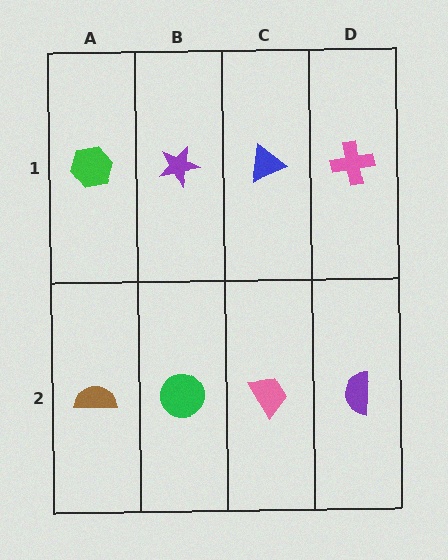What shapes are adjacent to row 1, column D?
A purple semicircle (row 2, column D), a blue triangle (row 1, column C).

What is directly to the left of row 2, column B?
A brown semicircle.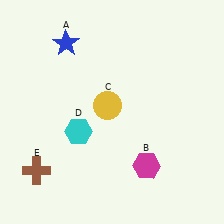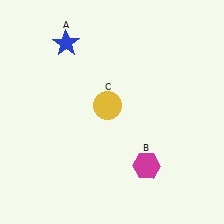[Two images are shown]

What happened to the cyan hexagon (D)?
The cyan hexagon (D) was removed in Image 2. It was in the bottom-left area of Image 1.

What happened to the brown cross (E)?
The brown cross (E) was removed in Image 2. It was in the bottom-left area of Image 1.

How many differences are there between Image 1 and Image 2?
There are 2 differences between the two images.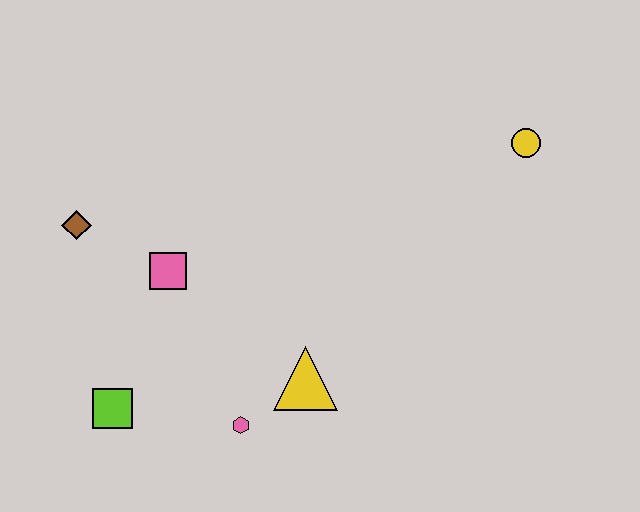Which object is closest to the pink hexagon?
The yellow triangle is closest to the pink hexagon.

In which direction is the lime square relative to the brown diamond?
The lime square is below the brown diamond.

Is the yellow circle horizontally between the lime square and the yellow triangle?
No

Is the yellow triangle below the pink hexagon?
No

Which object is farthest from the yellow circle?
The lime square is farthest from the yellow circle.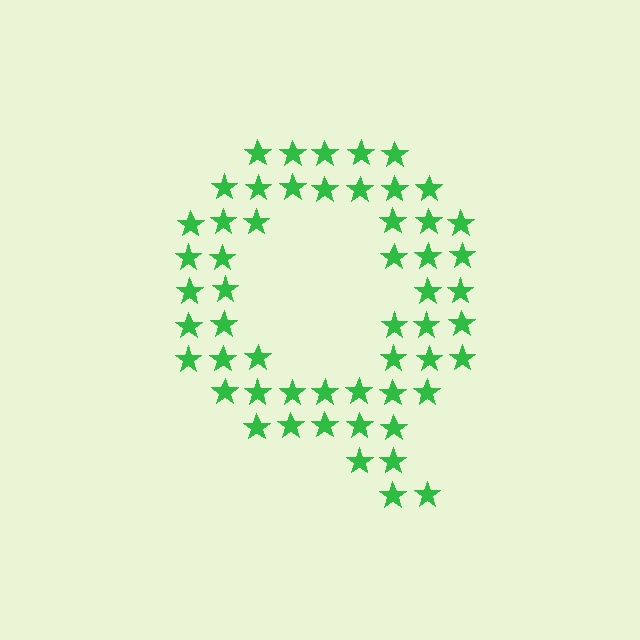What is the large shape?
The large shape is the letter Q.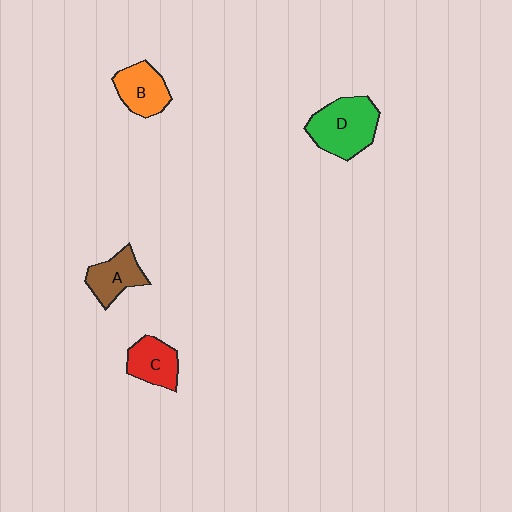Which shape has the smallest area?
Shape C (red).